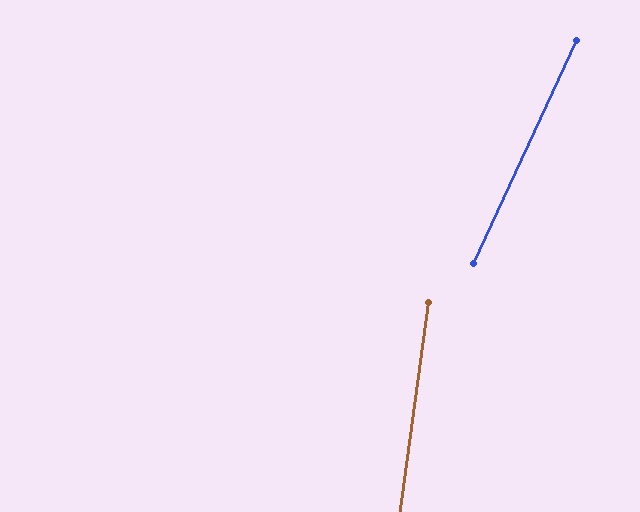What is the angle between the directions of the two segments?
Approximately 17 degrees.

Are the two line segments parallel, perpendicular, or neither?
Neither parallel nor perpendicular — they differ by about 17°.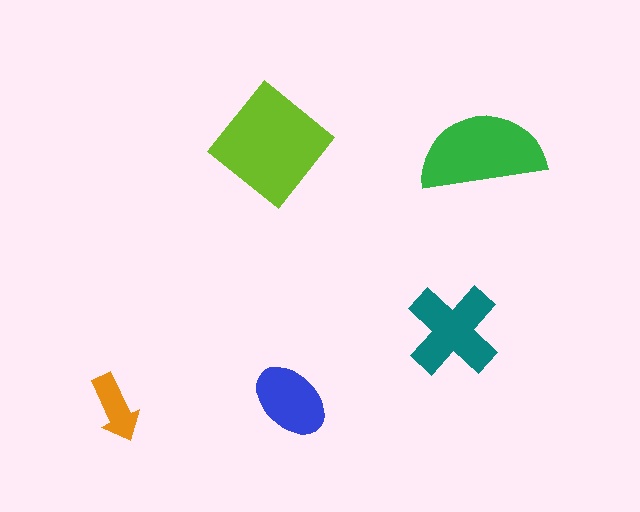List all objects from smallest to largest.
The orange arrow, the blue ellipse, the teal cross, the green semicircle, the lime diamond.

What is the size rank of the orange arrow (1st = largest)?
5th.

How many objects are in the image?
There are 5 objects in the image.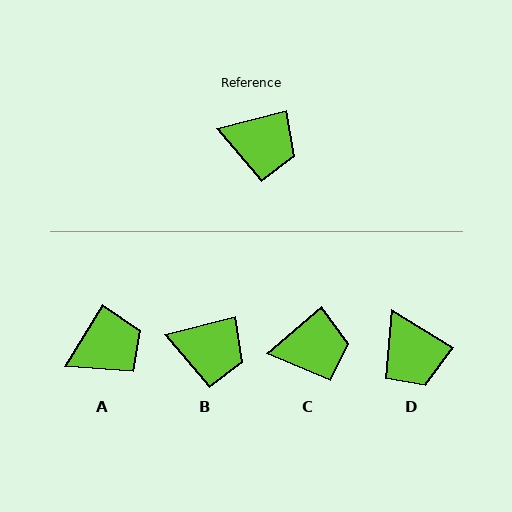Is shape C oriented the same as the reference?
No, it is off by about 27 degrees.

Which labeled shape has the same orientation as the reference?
B.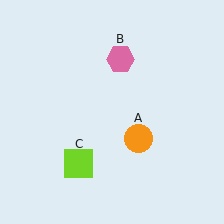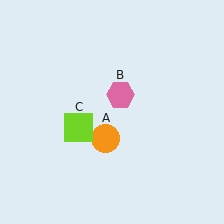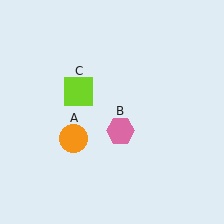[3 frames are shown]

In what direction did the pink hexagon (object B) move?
The pink hexagon (object B) moved down.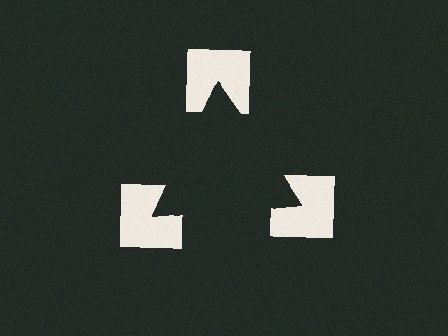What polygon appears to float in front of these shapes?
An illusory triangle — its edges are inferred from the aligned wedge cuts in the notched squares, not physically drawn.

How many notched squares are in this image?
There are 3 — one at each vertex of the illusory triangle.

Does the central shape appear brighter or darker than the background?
It typically appears slightly darker than the background, even though no actual brightness change is drawn.